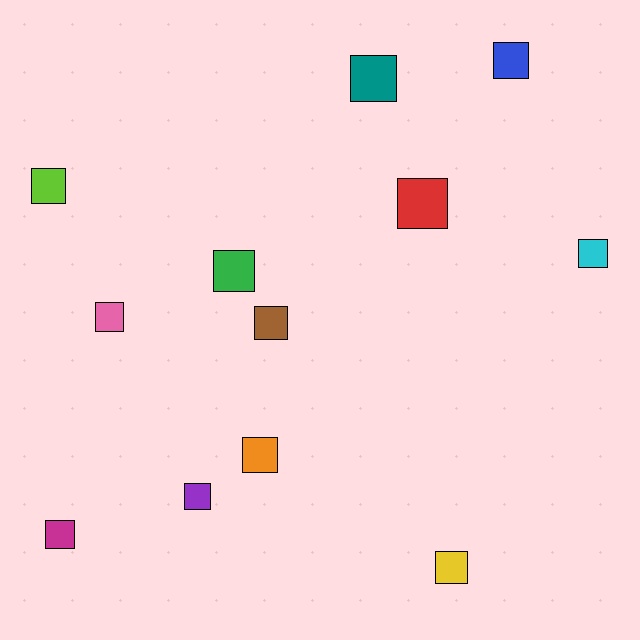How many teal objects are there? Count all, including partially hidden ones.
There is 1 teal object.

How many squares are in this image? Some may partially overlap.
There are 12 squares.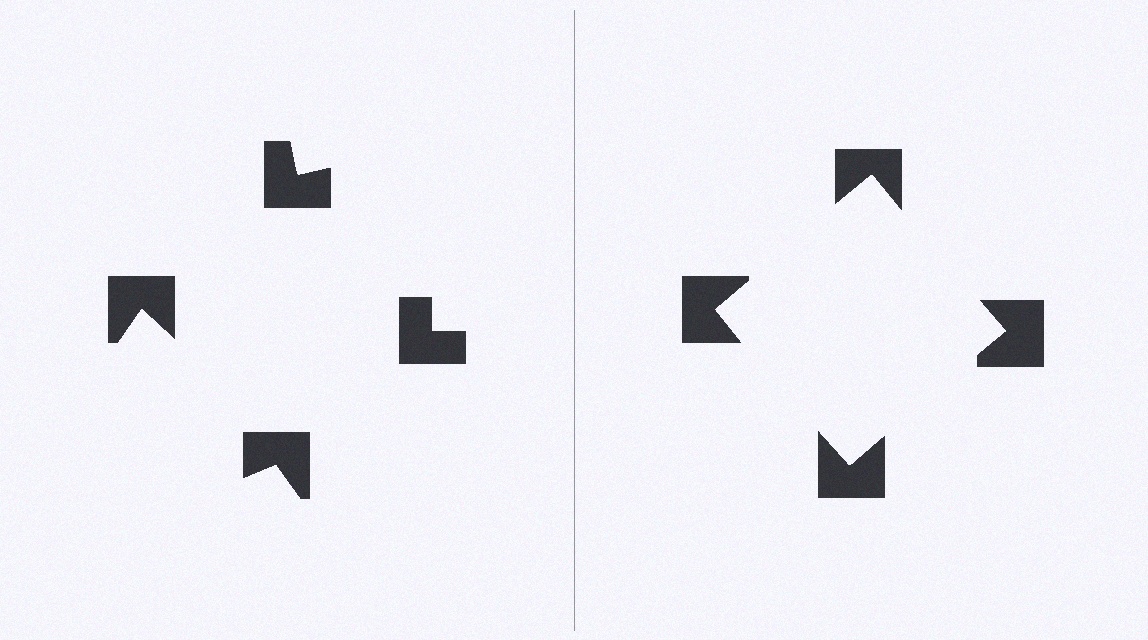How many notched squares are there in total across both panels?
8 — 4 on each side.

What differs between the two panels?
The notched squares are positioned identically on both sides; only the wedge orientations differ. On the right they align to a square; on the left they are misaligned.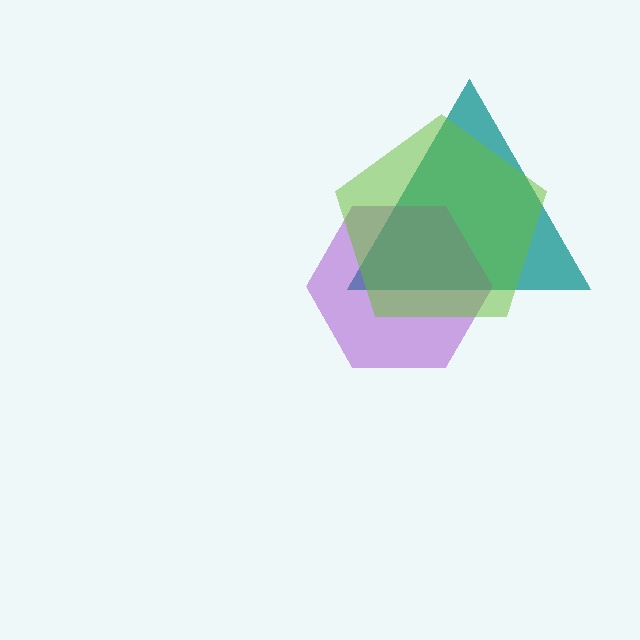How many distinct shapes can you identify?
There are 3 distinct shapes: a teal triangle, a purple hexagon, a lime pentagon.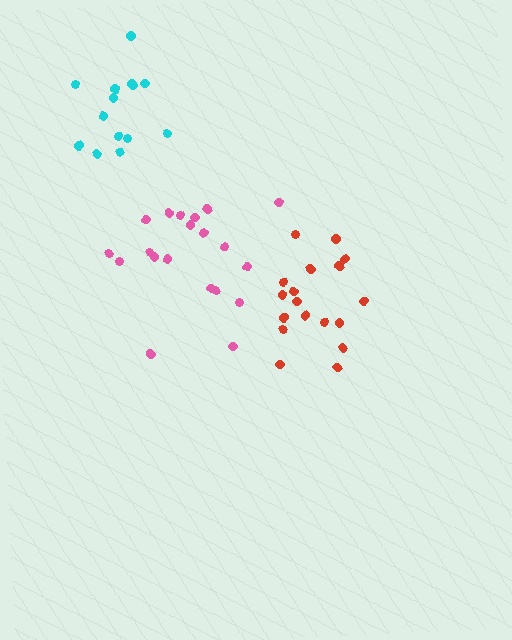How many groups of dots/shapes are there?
There are 3 groups.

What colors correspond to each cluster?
The clusters are colored: pink, red, cyan.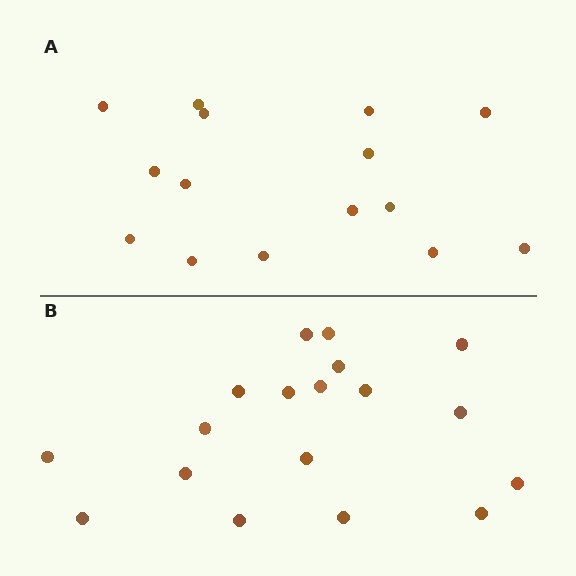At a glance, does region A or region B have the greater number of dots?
Region B (the bottom region) has more dots.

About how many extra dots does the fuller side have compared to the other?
Region B has just a few more — roughly 2 or 3 more dots than region A.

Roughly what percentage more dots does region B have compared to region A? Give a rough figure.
About 20% more.